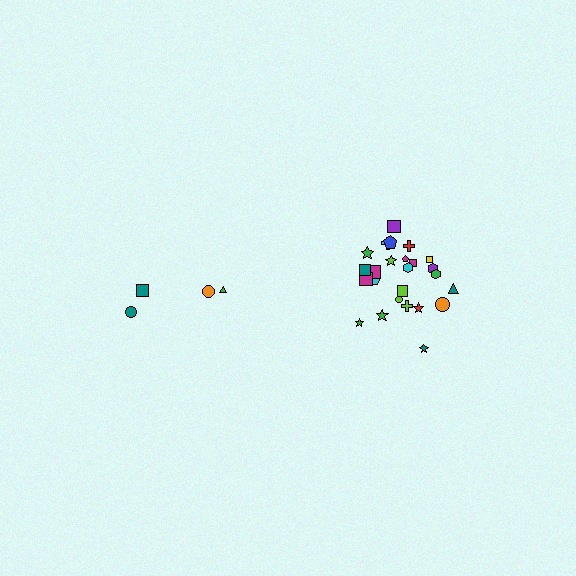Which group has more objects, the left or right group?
The right group.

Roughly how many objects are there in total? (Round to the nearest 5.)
Roughly 30 objects in total.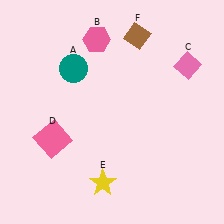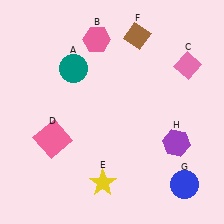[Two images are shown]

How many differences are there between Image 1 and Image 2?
There are 2 differences between the two images.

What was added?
A blue circle (G), a purple hexagon (H) were added in Image 2.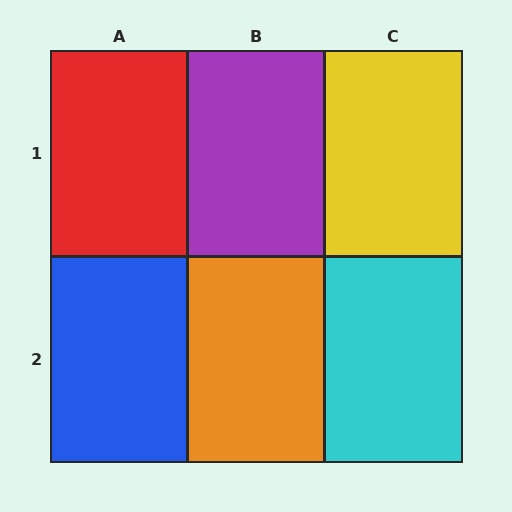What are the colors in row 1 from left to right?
Red, purple, yellow.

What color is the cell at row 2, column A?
Blue.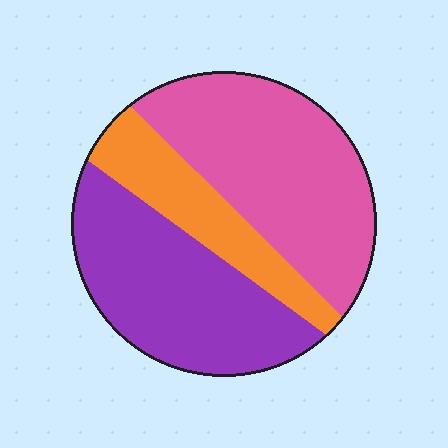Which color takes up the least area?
Orange, at roughly 20%.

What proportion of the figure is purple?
Purple covers around 40% of the figure.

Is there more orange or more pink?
Pink.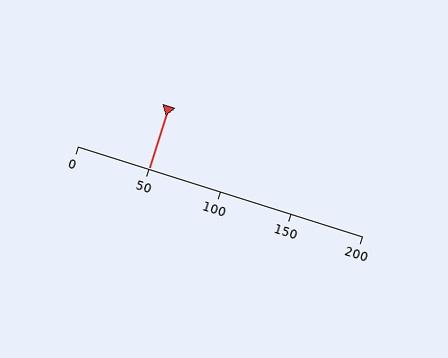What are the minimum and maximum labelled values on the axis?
The axis runs from 0 to 200.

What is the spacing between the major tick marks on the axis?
The major ticks are spaced 50 apart.